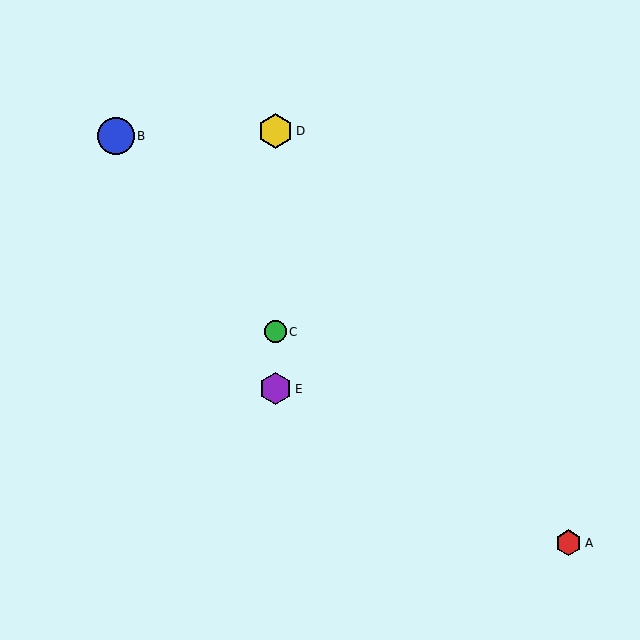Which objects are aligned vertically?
Objects C, D, E are aligned vertically.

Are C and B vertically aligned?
No, C is at x≈276 and B is at x≈116.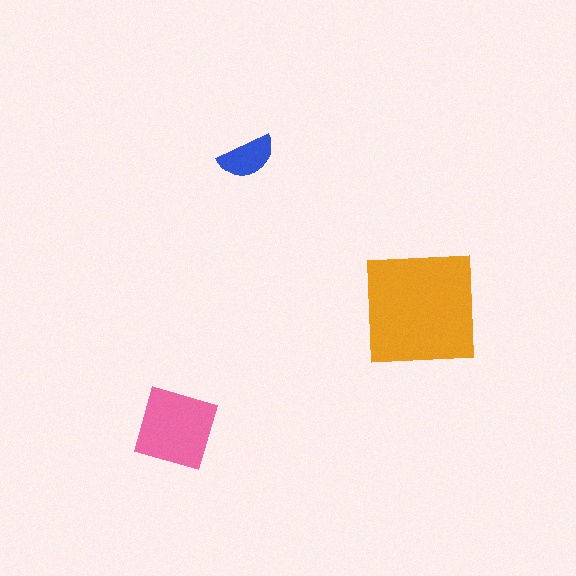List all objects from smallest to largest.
The blue semicircle, the pink diamond, the orange square.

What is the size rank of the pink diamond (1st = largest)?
2nd.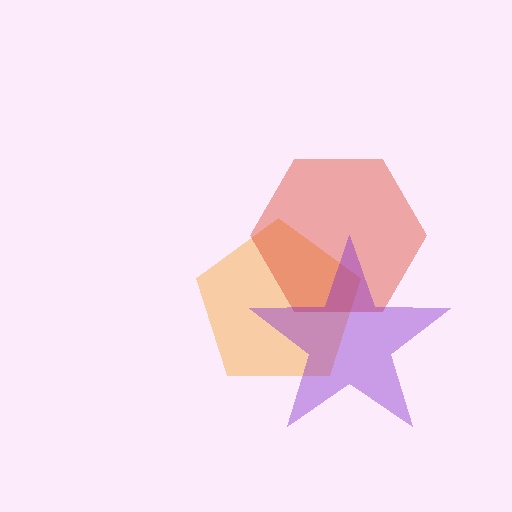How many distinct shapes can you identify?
There are 3 distinct shapes: an orange pentagon, a red hexagon, a purple star.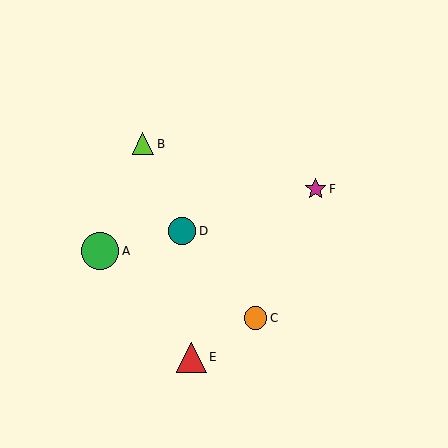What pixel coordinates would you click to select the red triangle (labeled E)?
Click at (191, 357) to select the red triangle E.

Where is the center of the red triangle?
The center of the red triangle is at (191, 357).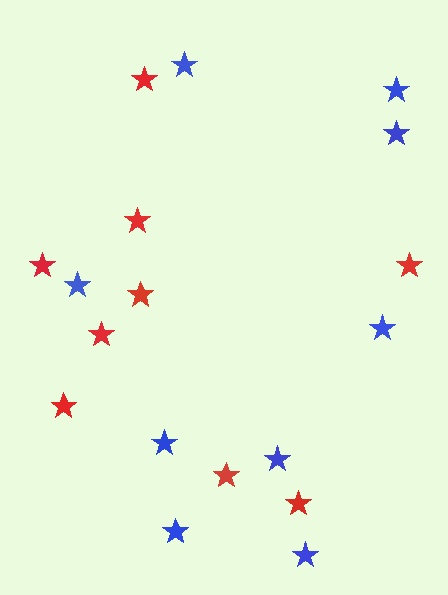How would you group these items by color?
There are 2 groups: one group of blue stars (9) and one group of red stars (9).